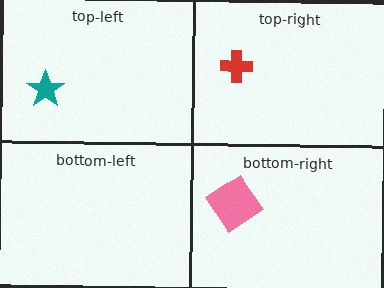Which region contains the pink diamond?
The bottom-right region.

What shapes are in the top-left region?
The teal star.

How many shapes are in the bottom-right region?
1.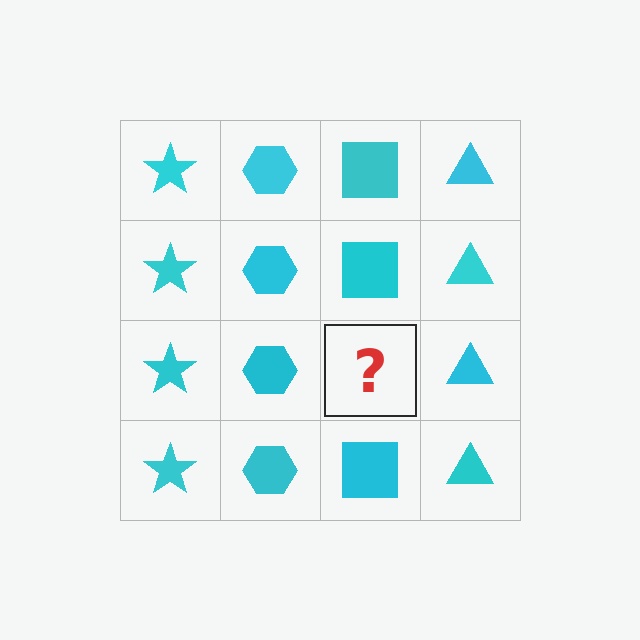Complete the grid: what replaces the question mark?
The question mark should be replaced with a cyan square.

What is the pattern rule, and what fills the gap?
The rule is that each column has a consistent shape. The gap should be filled with a cyan square.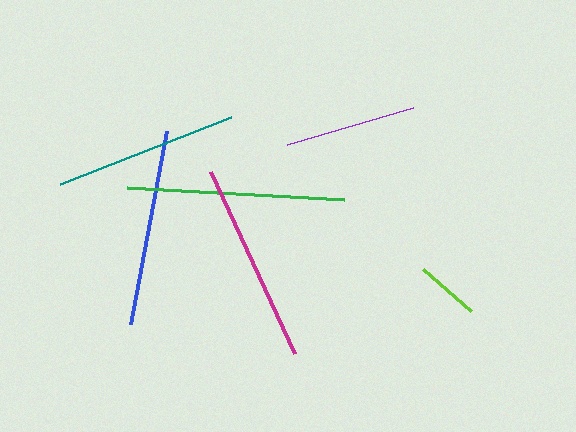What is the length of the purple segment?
The purple segment is approximately 132 pixels long.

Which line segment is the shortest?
The lime line is the shortest at approximately 63 pixels.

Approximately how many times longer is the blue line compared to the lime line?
The blue line is approximately 3.1 times the length of the lime line.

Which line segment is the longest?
The green line is the longest at approximately 217 pixels.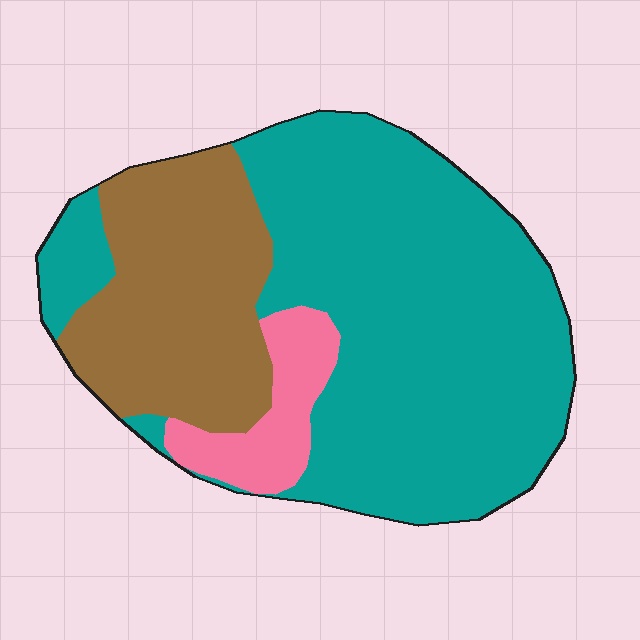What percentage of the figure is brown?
Brown covers about 25% of the figure.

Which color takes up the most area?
Teal, at roughly 65%.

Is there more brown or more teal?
Teal.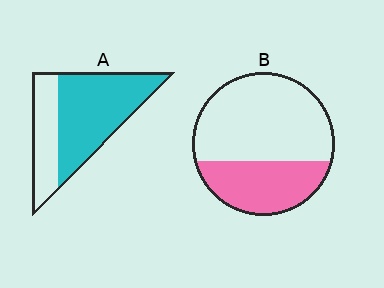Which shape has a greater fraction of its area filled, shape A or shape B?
Shape A.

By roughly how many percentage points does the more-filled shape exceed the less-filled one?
By roughly 30 percentage points (A over B).